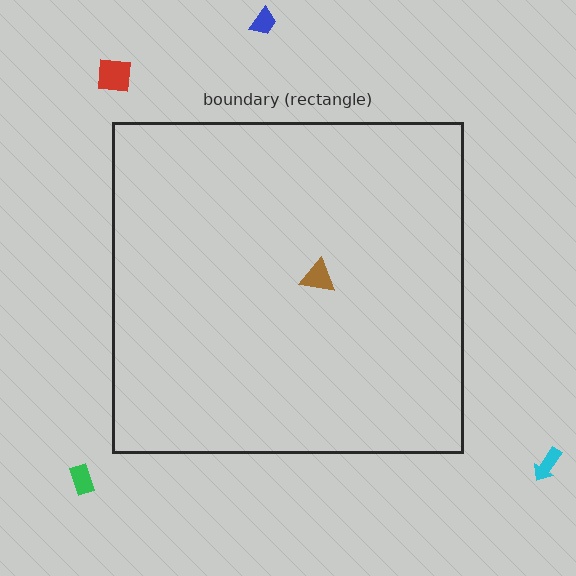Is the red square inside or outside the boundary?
Outside.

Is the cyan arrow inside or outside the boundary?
Outside.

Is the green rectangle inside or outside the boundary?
Outside.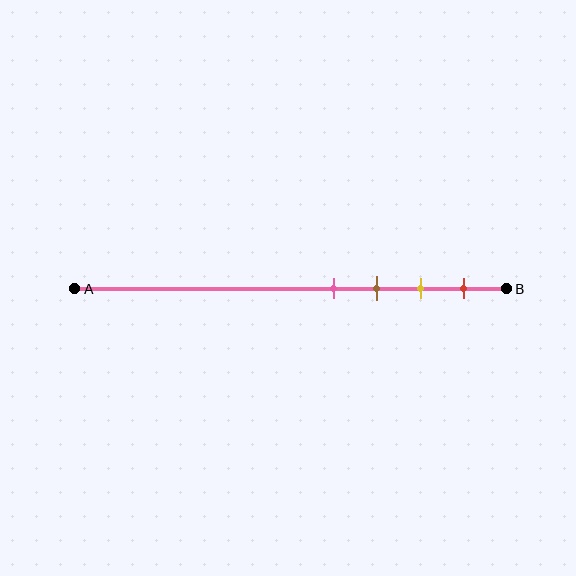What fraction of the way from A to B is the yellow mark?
The yellow mark is approximately 80% (0.8) of the way from A to B.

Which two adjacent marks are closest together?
The pink and brown marks are the closest adjacent pair.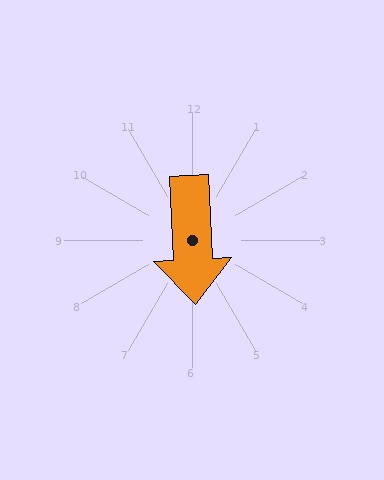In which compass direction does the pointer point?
South.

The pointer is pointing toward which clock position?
Roughly 6 o'clock.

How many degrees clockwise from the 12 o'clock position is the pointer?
Approximately 177 degrees.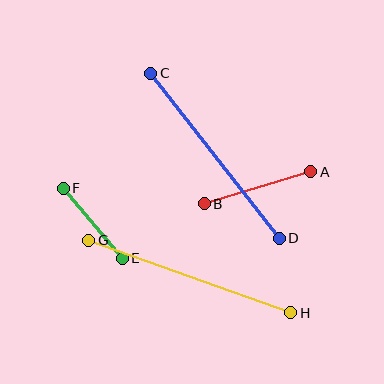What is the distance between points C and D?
The distance is approximately 209 pixels.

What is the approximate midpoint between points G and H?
The midpoint is at approximately (190, 277) pixels.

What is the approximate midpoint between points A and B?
The midpoint is at approximately (257, 188) pixels.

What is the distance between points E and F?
The distance is approximately 92 pixels.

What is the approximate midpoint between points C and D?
The midpoint is at approximately (215, 156) pixels.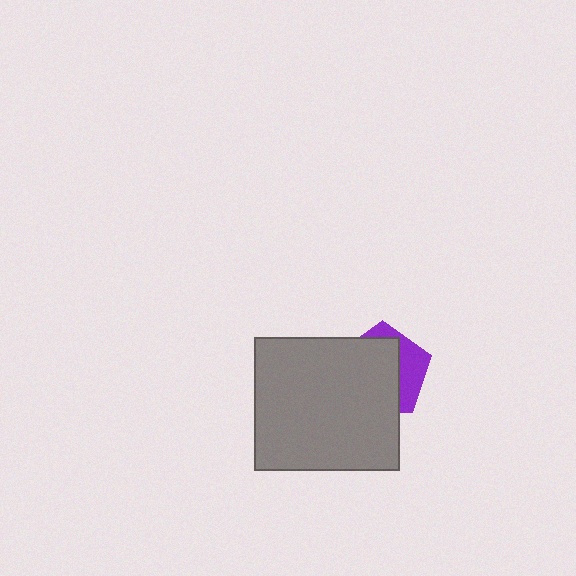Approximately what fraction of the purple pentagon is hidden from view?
Roughly 67% of the purple pentagon is hidden behind the gray rectangle.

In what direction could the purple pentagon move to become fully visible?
The purple pentagon could move toward the upper-right. That would shift it out from behind the gray rectangle entirely.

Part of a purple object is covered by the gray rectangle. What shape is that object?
It is a pentagon.